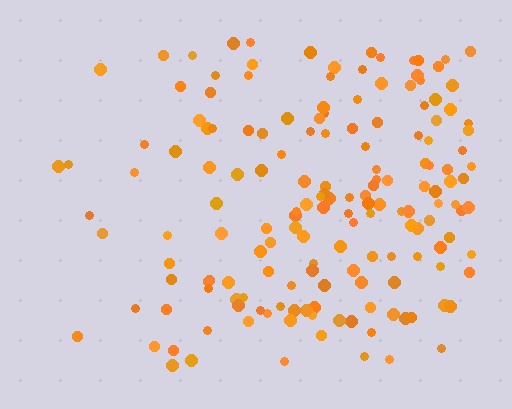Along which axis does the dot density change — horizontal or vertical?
Horizontal.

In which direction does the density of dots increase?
From left to right, with the right side densest.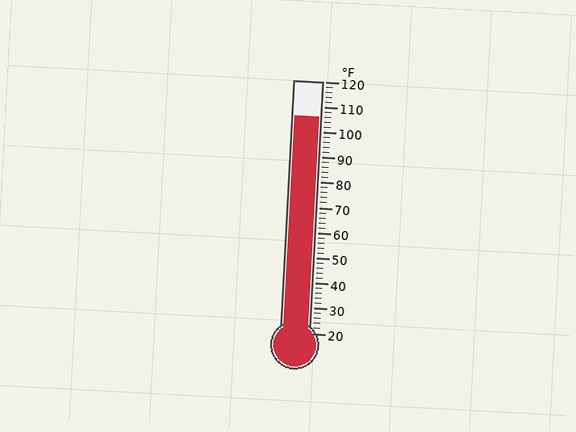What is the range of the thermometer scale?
The thermometer scale ranges from 20°F to 120°F.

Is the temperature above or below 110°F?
The temperature is below 110°F.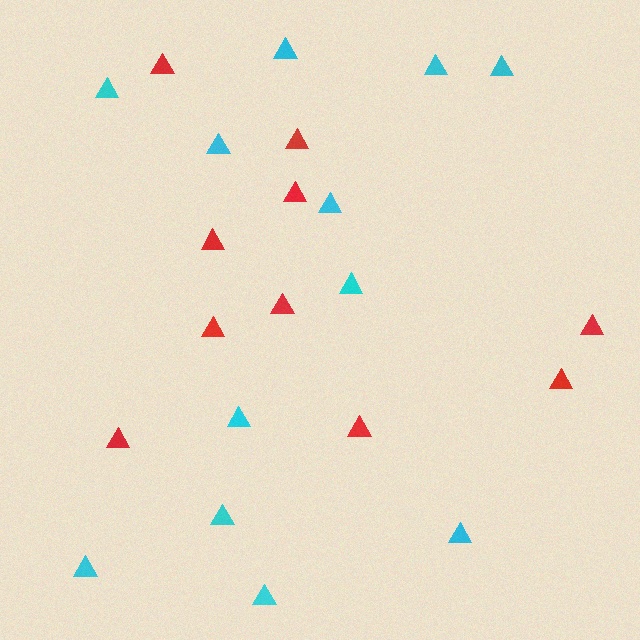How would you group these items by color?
There are 2 groups: one group of cyan triangles (12) and one group of red triangles (10).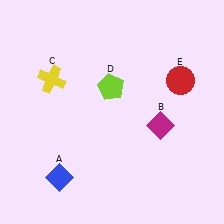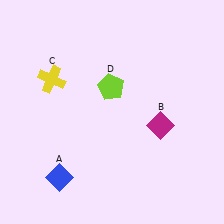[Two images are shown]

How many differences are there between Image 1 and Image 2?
There is 1 difference between the two images.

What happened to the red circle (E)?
The red circle (E) was removed in Image 2. It was in the top-right area of Image 1.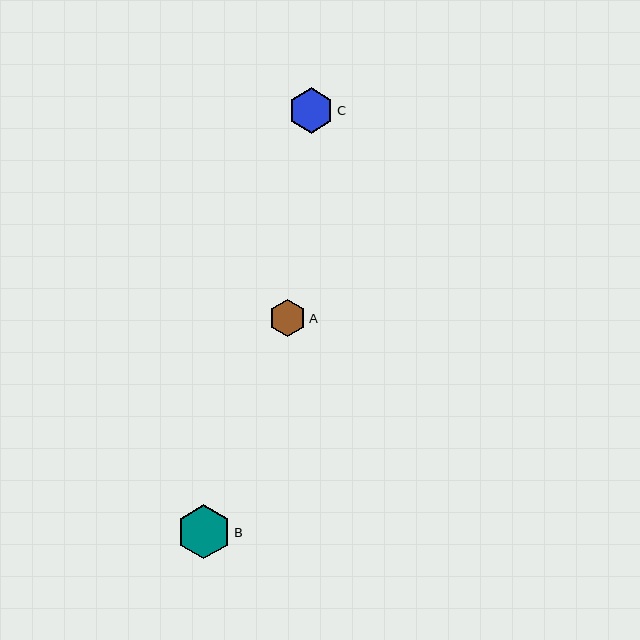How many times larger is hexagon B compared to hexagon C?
Hexagon B is approximately 1.2 times the size of hexagon C.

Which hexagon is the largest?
Hexagon B is the largest with a size of approximately 54 pixels.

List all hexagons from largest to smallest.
From largest to smallest: B, C, A.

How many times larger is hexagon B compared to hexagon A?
Hexagon B is approximately 1.4 times the size of hexagon A.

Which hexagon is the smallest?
Hexagon A is the smallest with a size of approximately 37 pixels.